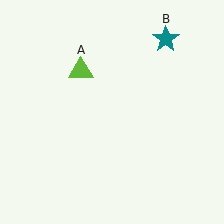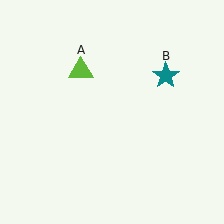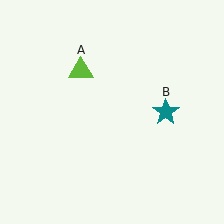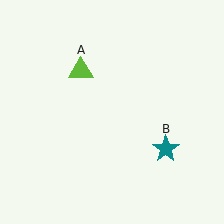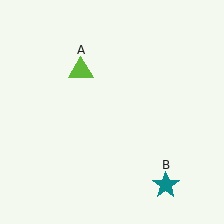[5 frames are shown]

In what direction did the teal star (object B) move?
The teal star (object B) moved down.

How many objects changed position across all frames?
1 object changed position: teal star (object B).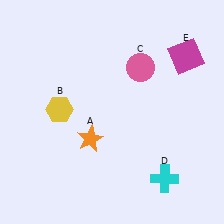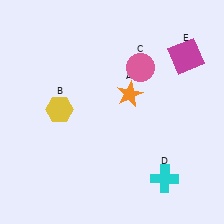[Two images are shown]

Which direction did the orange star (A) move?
The orange star (A) moved up.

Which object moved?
The orange star (A) moved up.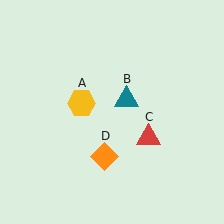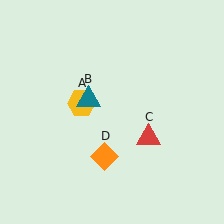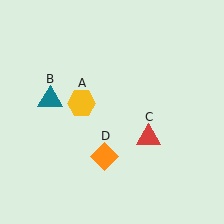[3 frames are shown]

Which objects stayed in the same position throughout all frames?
Yellow hexagon (object A) and red triangle (object C) and orange diamond (object D) remained stationary.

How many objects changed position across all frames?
1 object changed position: teal triangle (object B).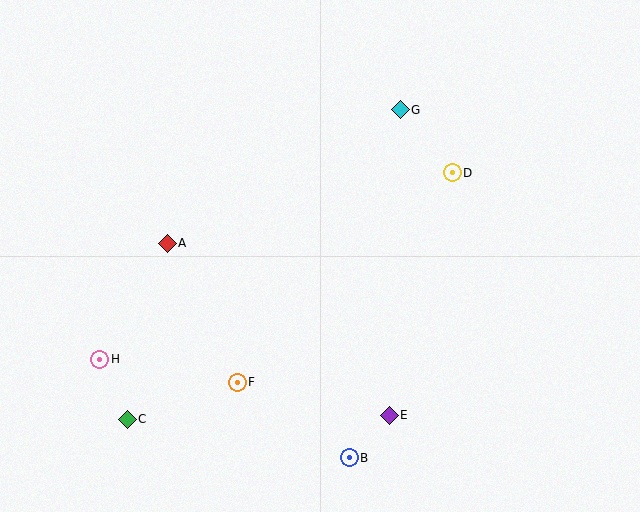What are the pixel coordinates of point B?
Point B is at (349, 458).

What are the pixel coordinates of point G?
Point G is at (400, 110).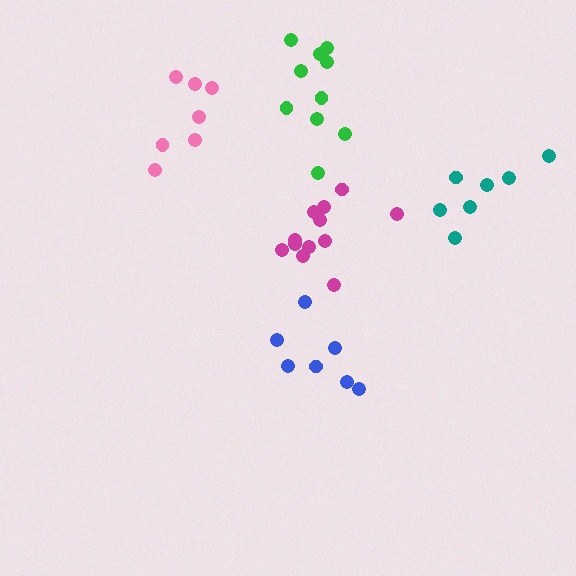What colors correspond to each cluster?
The clusters are colored: magenta, teal, pink, green, blue.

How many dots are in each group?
Group 1: 12 dots, Group 2: 7 dots, Group 3: 7 dots, Group 4: 10 dots, Group 5: 7 dots (43 total).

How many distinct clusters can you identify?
There are 5 distinct clusters.